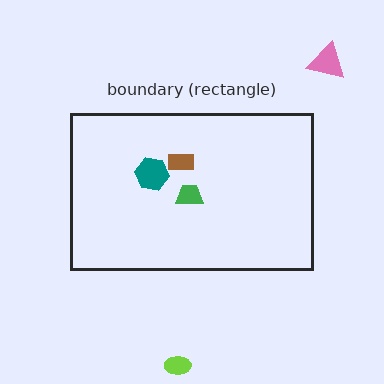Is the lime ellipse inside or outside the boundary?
Outside.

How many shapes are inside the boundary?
3 inside, 2 outside.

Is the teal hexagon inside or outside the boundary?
Inside.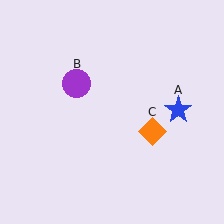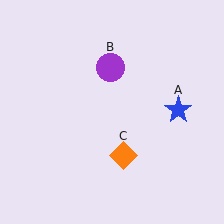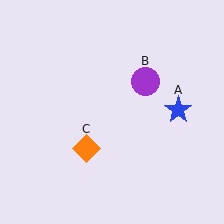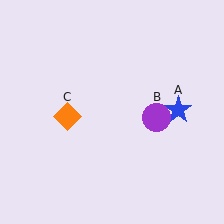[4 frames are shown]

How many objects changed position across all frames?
2 objects changed position: purple circle (object B), orange diamond (object C).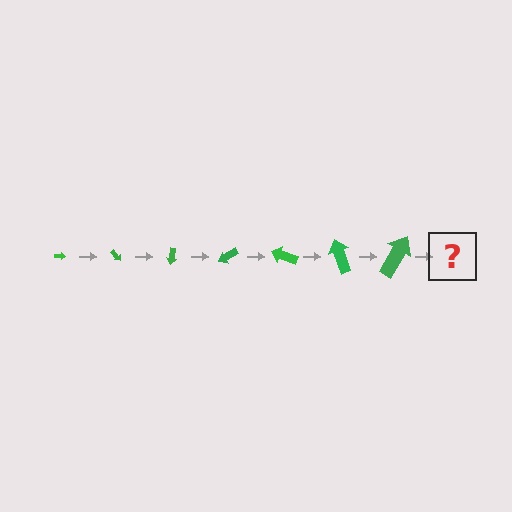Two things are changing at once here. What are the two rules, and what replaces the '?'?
The two rules are that the arrow grows larger each step and it rotates 50 degrees each step. The '?' should be an arrow, larger than the previous one and rotated 350 degrees from the start.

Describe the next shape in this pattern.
It should be an arrow, larger than the previous one and rotated 350 degrees from the start.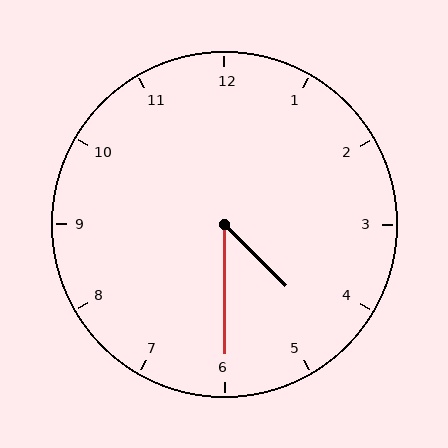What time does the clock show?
4:30.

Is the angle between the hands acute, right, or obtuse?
It is acute.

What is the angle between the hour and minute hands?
Approximately 45 degrees.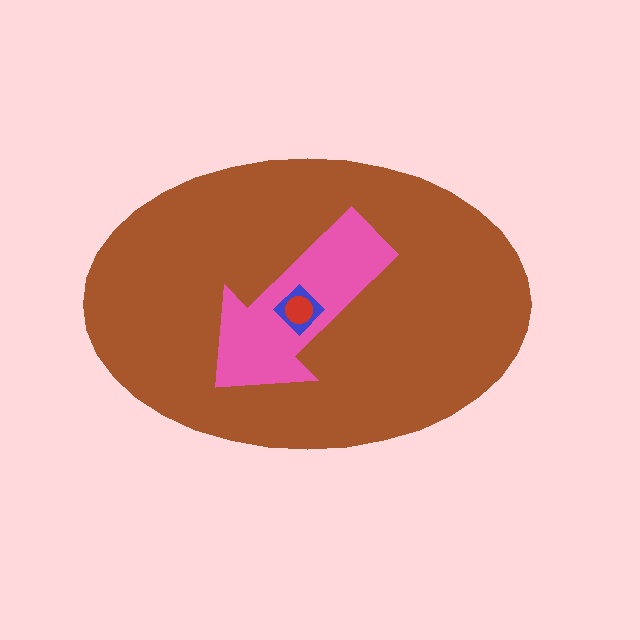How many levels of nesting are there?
4.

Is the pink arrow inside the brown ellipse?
Yes.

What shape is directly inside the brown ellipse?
The pink arrow.